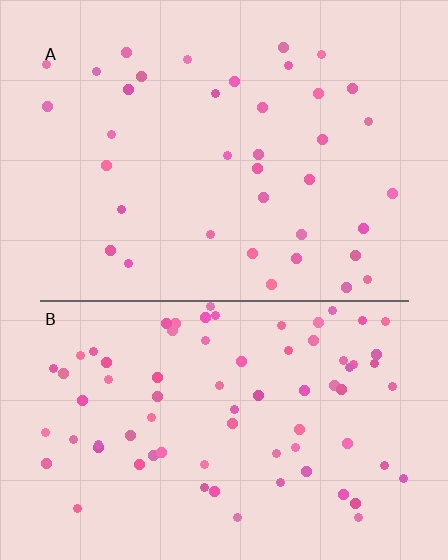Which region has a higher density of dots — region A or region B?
B (the bottom).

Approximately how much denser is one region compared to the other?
Approximately 2.0× — region B over region A.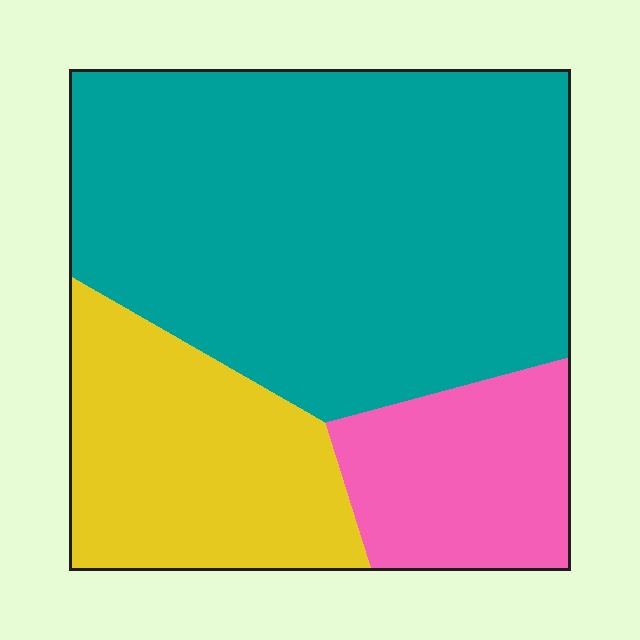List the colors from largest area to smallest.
From largest to smallest: teal, yellow, pink.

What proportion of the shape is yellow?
Yellow covers around 25% of the shape.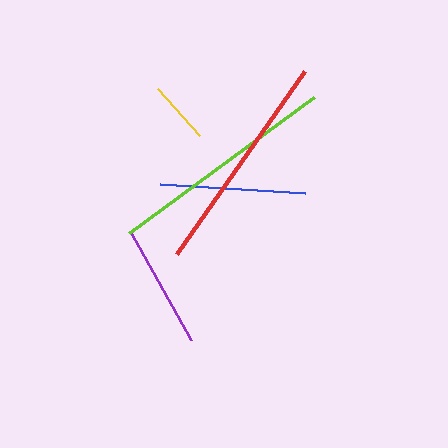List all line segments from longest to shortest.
From longest to shortest: lime, red, blue, purple, yellow.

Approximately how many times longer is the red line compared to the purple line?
The red line is approximately 1.8 times the length of the purple line.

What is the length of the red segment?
The red segment is approximately 224 pixels long.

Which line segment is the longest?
The lime line is the longest at approximately 229 pixels.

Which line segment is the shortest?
The yellow line is the shortest at approximately 63 pixels.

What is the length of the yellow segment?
The yellow segment is approximately 63 pixels long.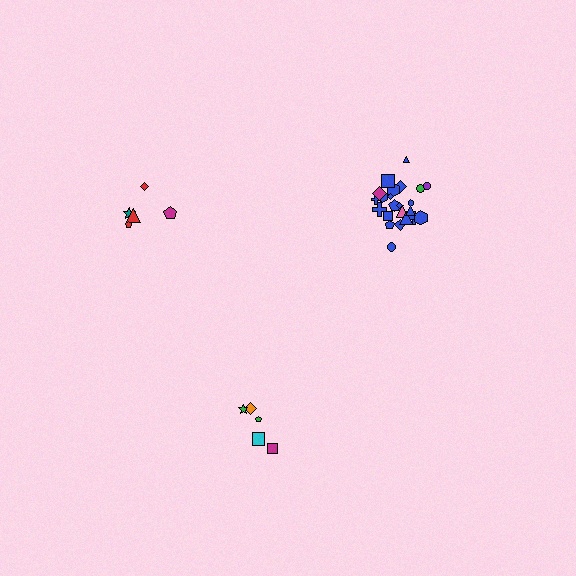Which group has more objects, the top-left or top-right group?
The top-right group.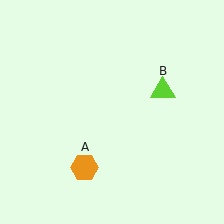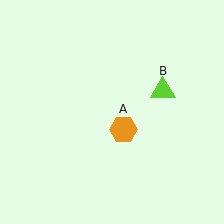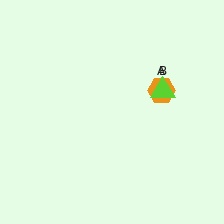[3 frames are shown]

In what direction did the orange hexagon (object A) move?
The orange hexagon (object A) moved up and to the right.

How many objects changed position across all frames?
1 object changed position: orange hexagon (object A).